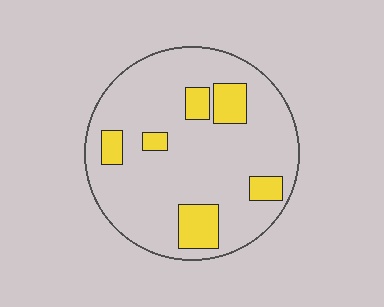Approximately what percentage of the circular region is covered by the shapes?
Approximately 15%.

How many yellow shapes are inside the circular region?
6.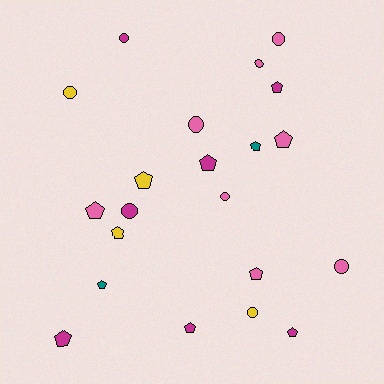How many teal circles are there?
There are no teal circles.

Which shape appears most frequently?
Pentagon, with 12 objects.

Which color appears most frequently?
Pink, with 8 objects.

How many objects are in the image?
There are 21 objects.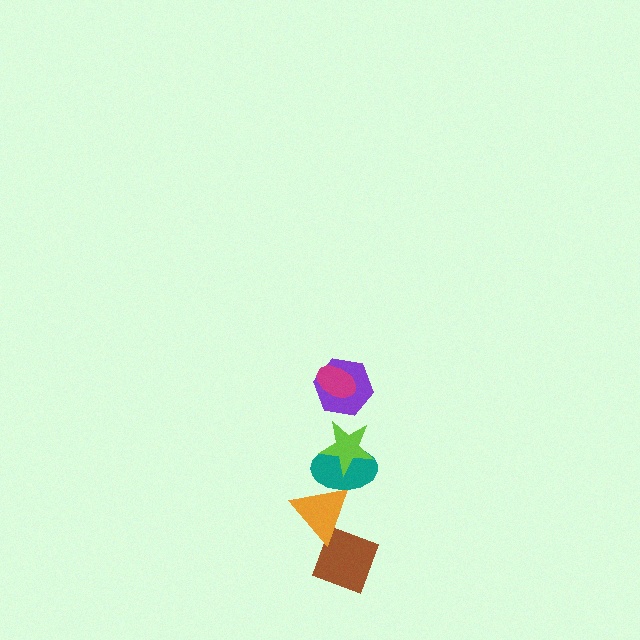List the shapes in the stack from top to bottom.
From top to bottom: the magenta ellipse, the purple hexagon, the lime star, the teal ellipse, the orange triangle, the brown diamond.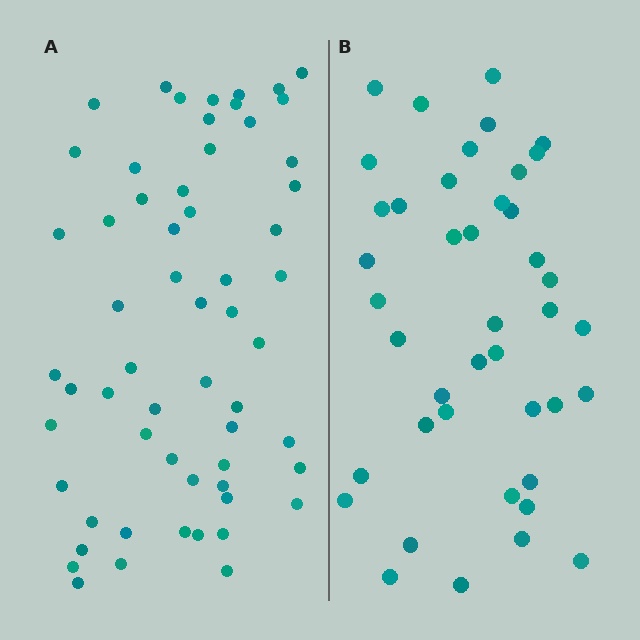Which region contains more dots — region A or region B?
Region A (the left region) has more dots.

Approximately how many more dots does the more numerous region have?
Region A has approximately 15 more dots than region B.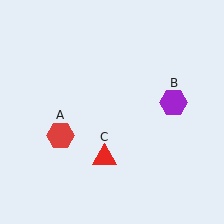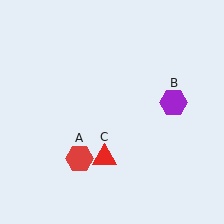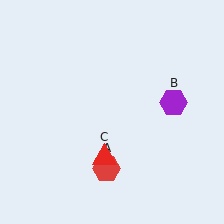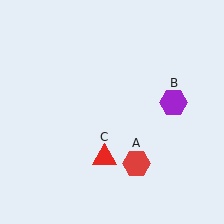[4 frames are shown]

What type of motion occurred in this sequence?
The red hexagon (object A) rotated counterclockwise around the center of the scene.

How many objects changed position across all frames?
1 object changed position: red hexagon (object A).